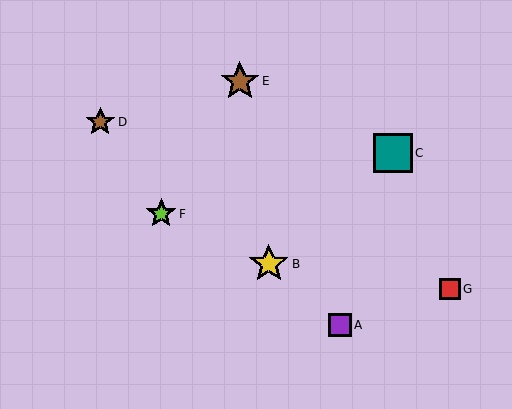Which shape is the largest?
The yellow star (labeled B) is the largest.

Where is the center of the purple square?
The center of the purple square is at (340, 325).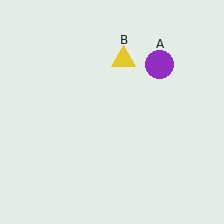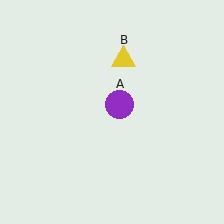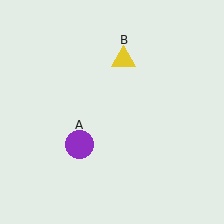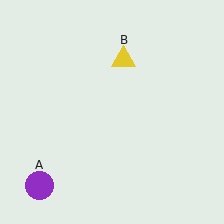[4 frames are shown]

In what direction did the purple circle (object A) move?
The purple circle (object A) moved down and to the left.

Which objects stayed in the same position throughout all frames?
Yellow triangle (object B) remained stationary.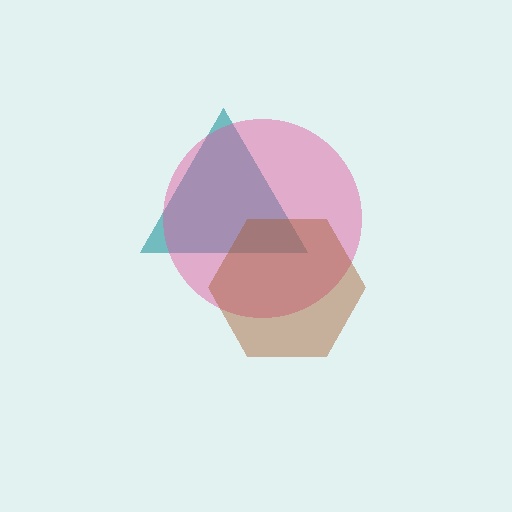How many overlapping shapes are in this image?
There are 3 overlapping shapes in the image.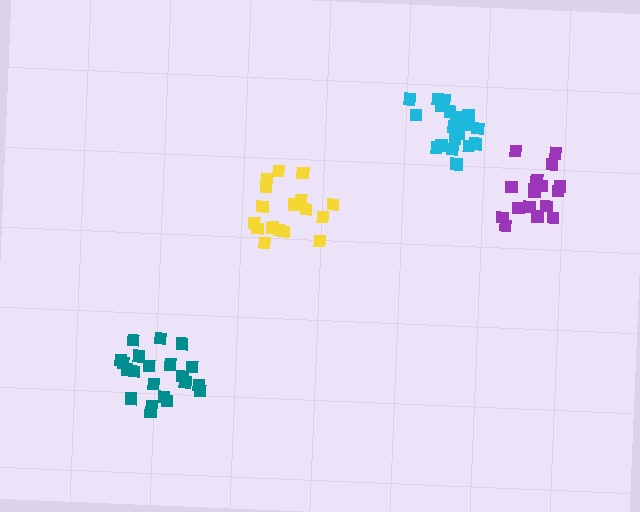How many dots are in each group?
Group 1: 20 dots, Group 2: 21 dots, Group 3: 18 dots, Group 4: 17 dots (76 total).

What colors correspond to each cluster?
The clusters are colored: cyan, teal, yellow, purple.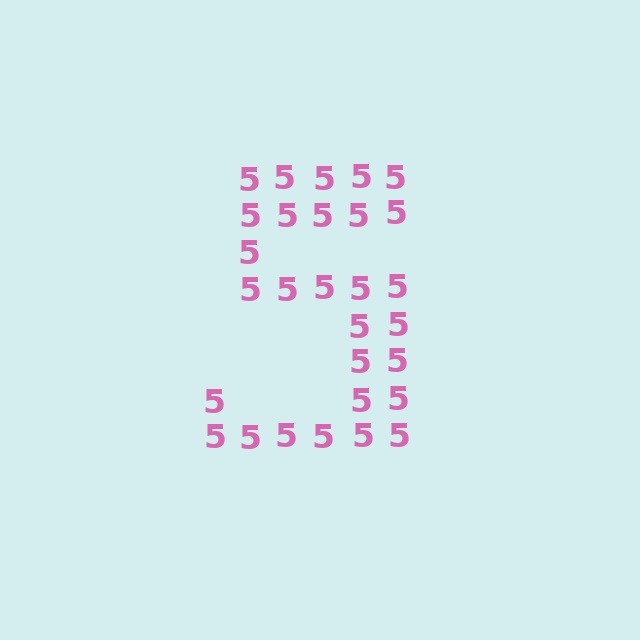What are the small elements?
The small elements are digit 5's.